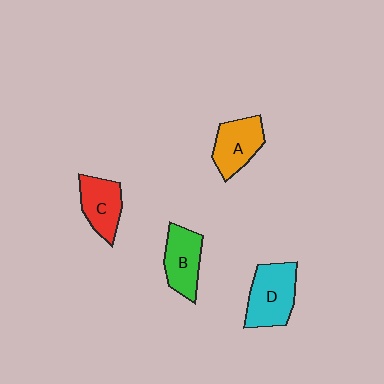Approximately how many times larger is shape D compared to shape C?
Approximately 1.3 times.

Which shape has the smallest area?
Shape C (red).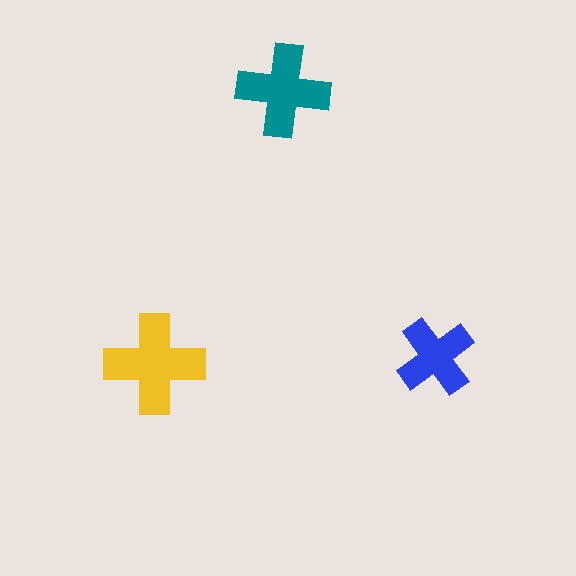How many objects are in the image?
There are 3 objects in the image.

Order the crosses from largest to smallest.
the yellow one, the teal one, the blue one.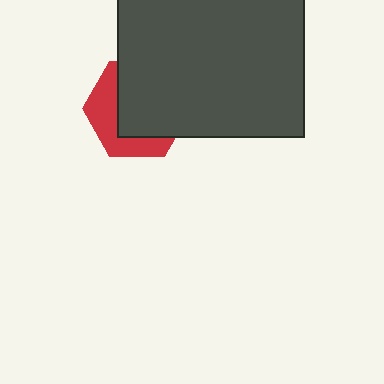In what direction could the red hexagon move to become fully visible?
The red hexagon could move toward the lower-left. That would shift it out from behind the dark gray rectangle entirely.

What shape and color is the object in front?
The object in front is a dark gray rectangle.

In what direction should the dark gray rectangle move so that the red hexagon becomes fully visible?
The dark gray rectangle should move toward the upper-right. That is the shortest direction to clear the overlap and leave the red hexagon fully visible.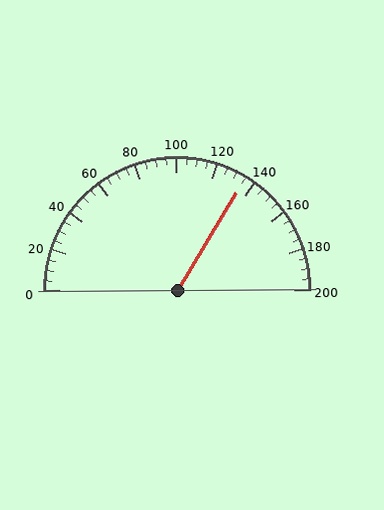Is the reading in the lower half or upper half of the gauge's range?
The reading is in the upper half of the range (0 to 200).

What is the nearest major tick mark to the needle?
The nearest major tick mark is 140.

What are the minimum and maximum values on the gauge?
The gauge ranges from 0 to 200.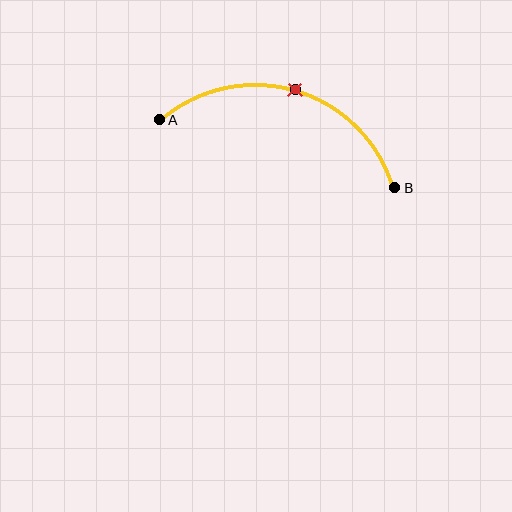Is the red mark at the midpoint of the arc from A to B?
Yes. The red mark lies on the arc at equal arc-length from both A and B — it is the arc midpoint.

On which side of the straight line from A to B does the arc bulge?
The arc bulges above the straight line connecting A and B.